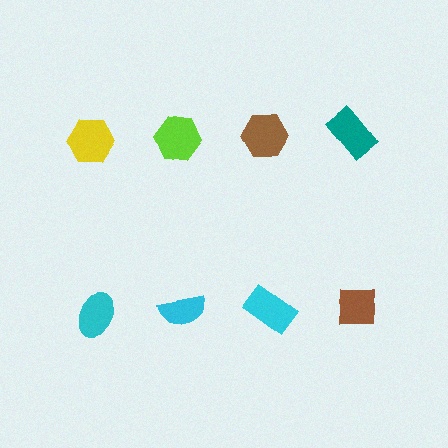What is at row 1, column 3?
A brown hexagon.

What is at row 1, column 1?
A yellow hexagon.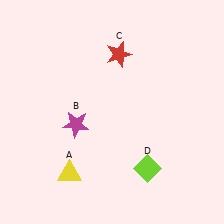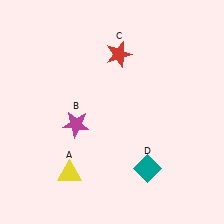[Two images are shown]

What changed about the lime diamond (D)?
In Image 1, D is lime. In Image 2, it changed to teal.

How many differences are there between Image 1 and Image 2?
There is 1 difference between the two images.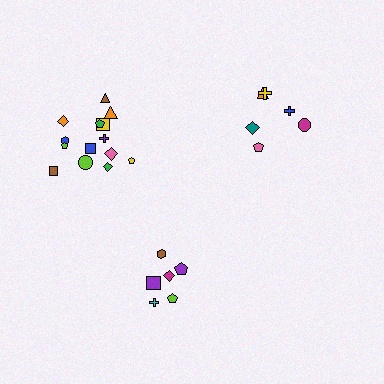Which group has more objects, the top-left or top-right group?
The top-left group.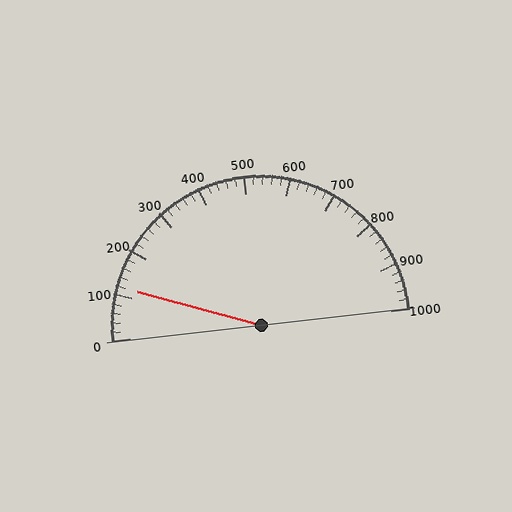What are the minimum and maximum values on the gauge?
The gauge ranges from 0 to 1000.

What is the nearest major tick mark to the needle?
The nearest major tick mark is 100.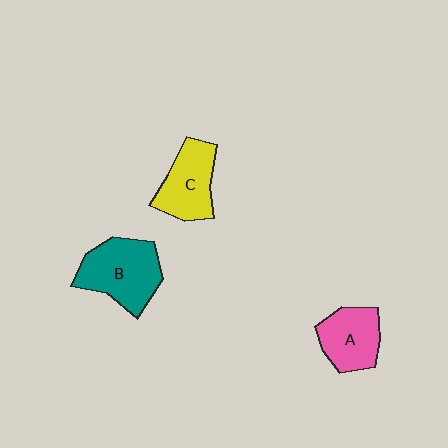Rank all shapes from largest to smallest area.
From largest to smallest: B (teal), C (yellow), A (pink).